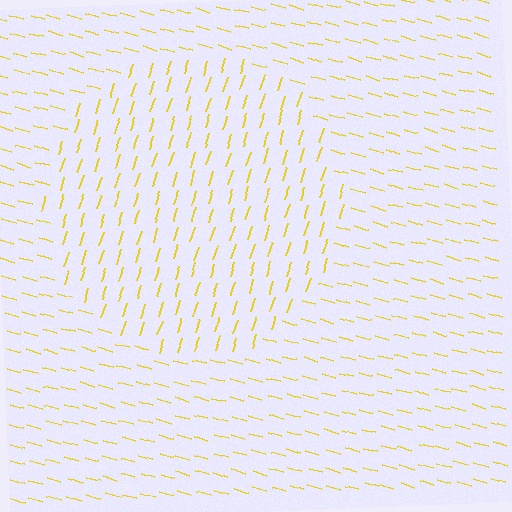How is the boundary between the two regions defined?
The boundary is defined purely by a change in line orientation (approximately 89 degrees difference). All lines are the same color and thickness.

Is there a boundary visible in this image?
Yes, there is a texture boundary formed by a change in line orientation.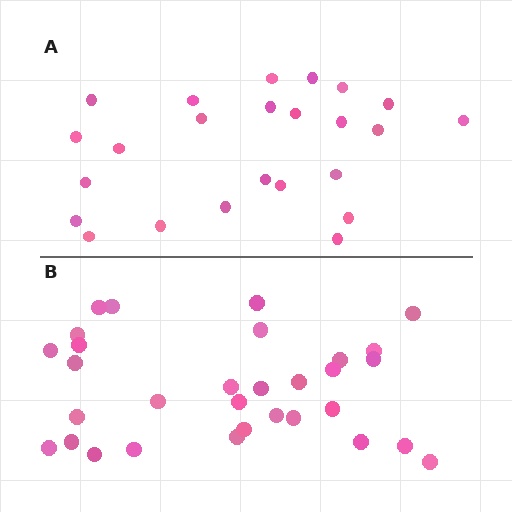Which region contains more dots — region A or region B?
Region B (the bottom region) has more dots.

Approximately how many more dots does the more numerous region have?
Region B has roughly 8 or so more dots than region A.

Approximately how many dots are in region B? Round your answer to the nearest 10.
About 30 dots. (The exact count is 31, which rounds to 30.)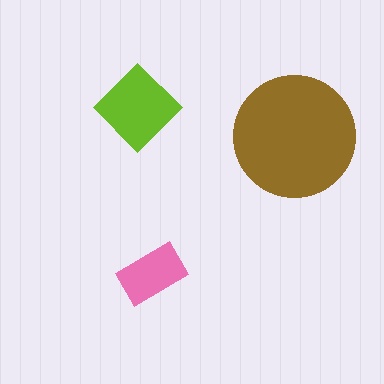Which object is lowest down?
The pink rectangle is bottommost.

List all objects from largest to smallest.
The brown circle, the lime diamond, the pink rectangle.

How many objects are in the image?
There are 3 objects in the image.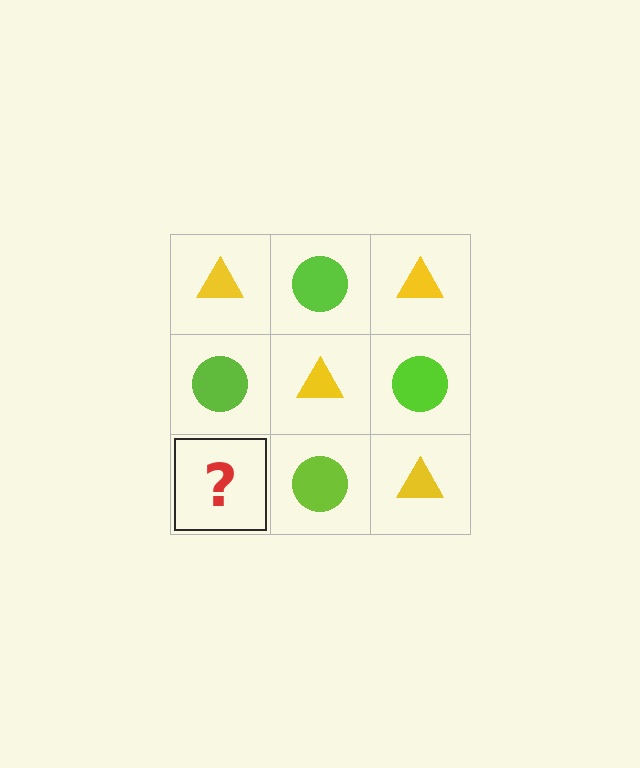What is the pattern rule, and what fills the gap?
The rule is that it alternates yellow triangle and lime circle in a checkerboard pattern. The gap should be filled with a yellow triangle.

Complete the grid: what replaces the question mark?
The question mark should be replaced with a yellow triangle.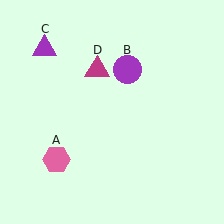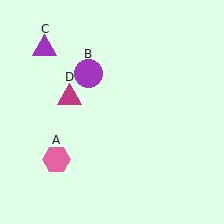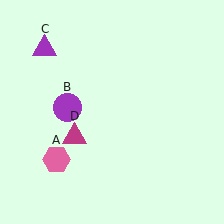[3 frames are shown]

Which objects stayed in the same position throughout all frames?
Pink hexagon (object A) and purple triangle (object C) remained stationary.